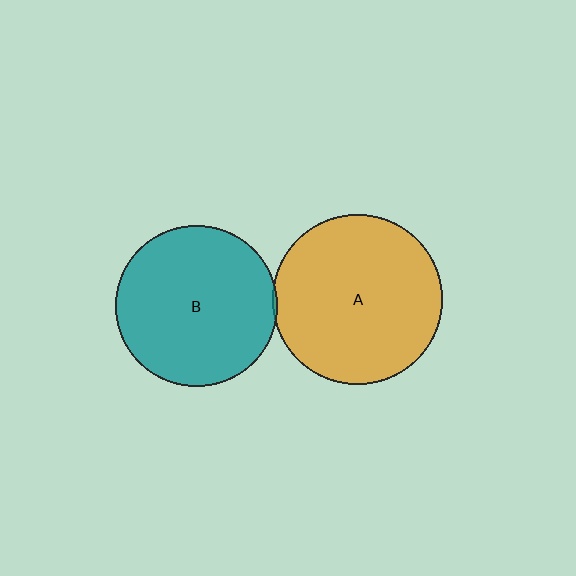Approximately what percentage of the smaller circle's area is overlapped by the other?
Approximately 5%.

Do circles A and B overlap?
Yes.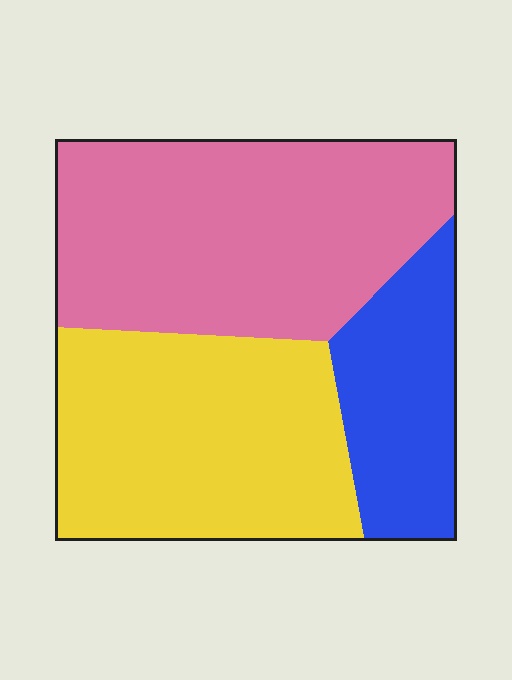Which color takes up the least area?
Blue, at roughly 20%.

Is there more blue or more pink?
Pink.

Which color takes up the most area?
Pink, at roughly 45%.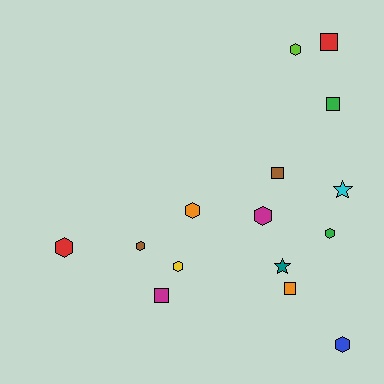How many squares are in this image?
There are 5 squares.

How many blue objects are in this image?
There is 1 blue object.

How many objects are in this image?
There are 15 objects.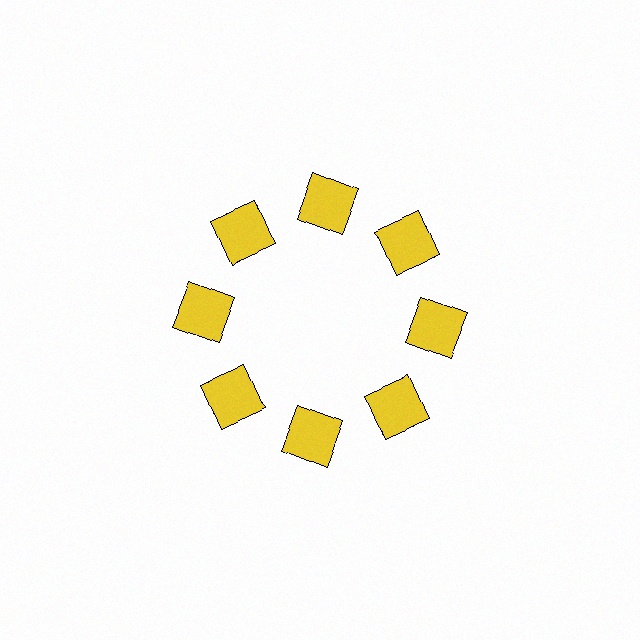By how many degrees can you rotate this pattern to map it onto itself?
The pattern maps onto itself every 45 degrees of rotation.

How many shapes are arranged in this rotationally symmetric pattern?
There are 8 shapes, arranged in 8 groups of 1.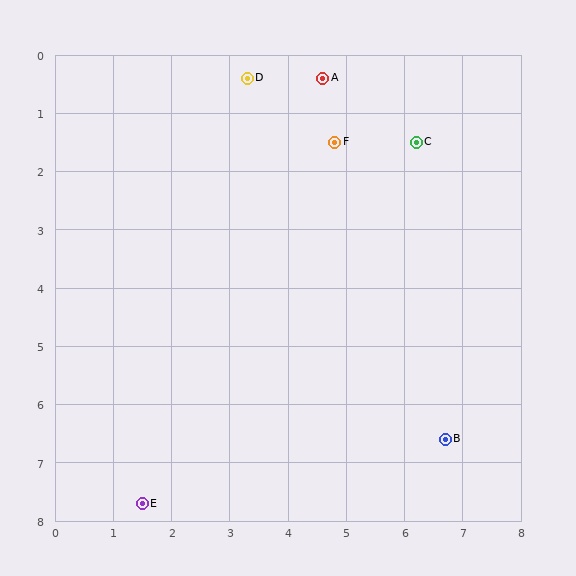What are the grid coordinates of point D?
Point D is at approximately (3.3, 0.4).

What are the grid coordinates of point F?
Point F is at approximately (4.8, 1.5).